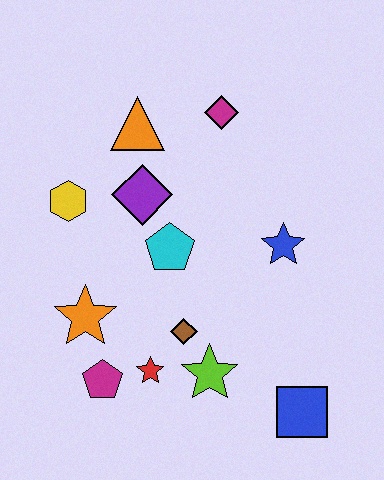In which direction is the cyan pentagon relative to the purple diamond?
The cyan pentagon is below the purple diamond.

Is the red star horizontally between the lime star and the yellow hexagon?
Yes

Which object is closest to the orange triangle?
The purple diamond is closest to the orange triangle.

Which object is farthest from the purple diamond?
The blue square is farthest from the purple diamond.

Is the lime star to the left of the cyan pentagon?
No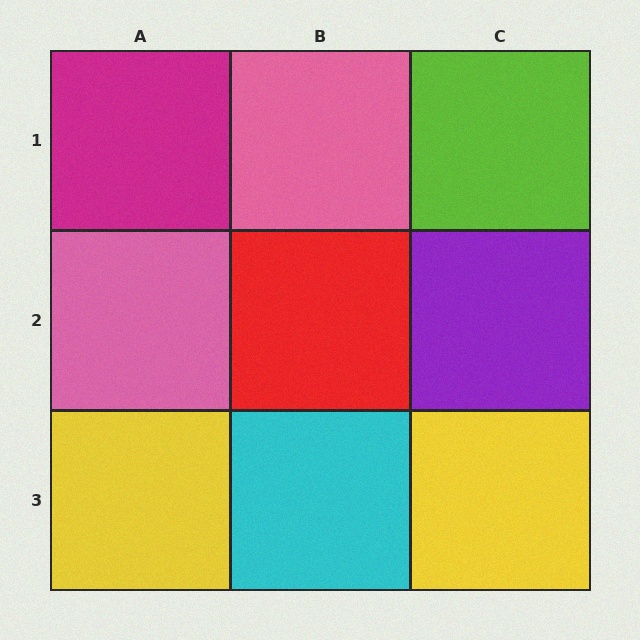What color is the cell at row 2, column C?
Purple.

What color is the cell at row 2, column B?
Red.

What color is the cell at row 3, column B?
Cyan.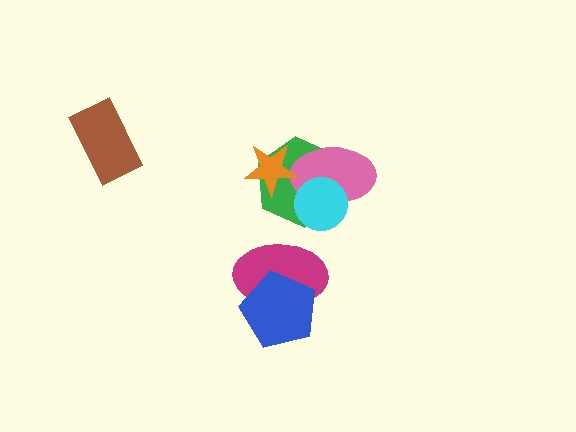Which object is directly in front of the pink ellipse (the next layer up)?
The cyan circle is directly in front of the pink ellipse.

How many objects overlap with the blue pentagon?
1 object overlaps with the blue pentagon.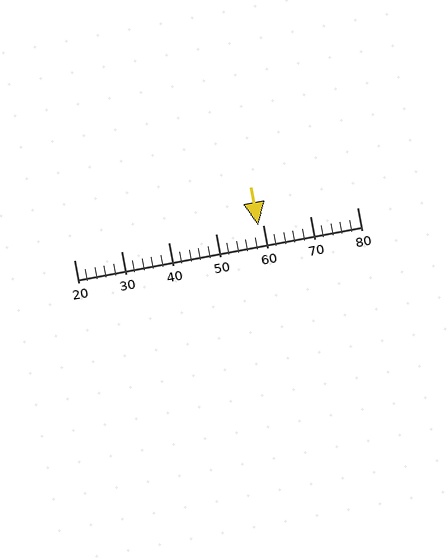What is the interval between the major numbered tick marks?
The major tick marks are spaced 10 units apart.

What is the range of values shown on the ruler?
The ruler shows values from 20 to 80.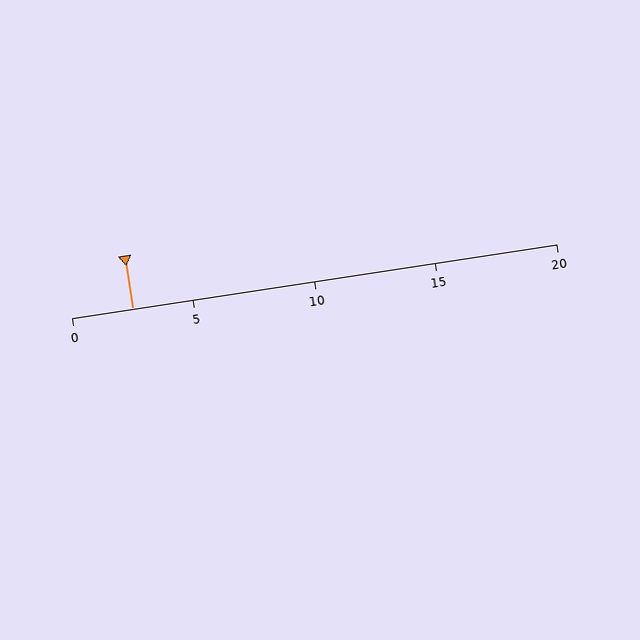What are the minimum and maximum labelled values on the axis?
The axis runs from 0 to 20.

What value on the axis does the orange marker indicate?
The marker indicates approximately 2.5.